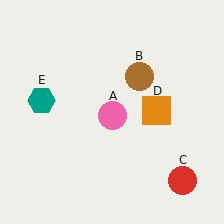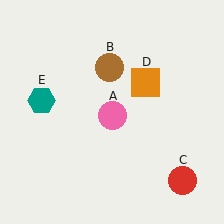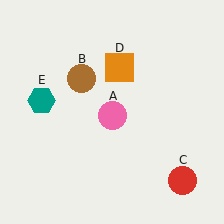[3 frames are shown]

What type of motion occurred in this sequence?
The brown circle (object B), orange square (object D) rotated counterclockwise around the center of the scene.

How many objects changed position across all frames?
2 objects changed position: brown circle (object B), orange square (object D).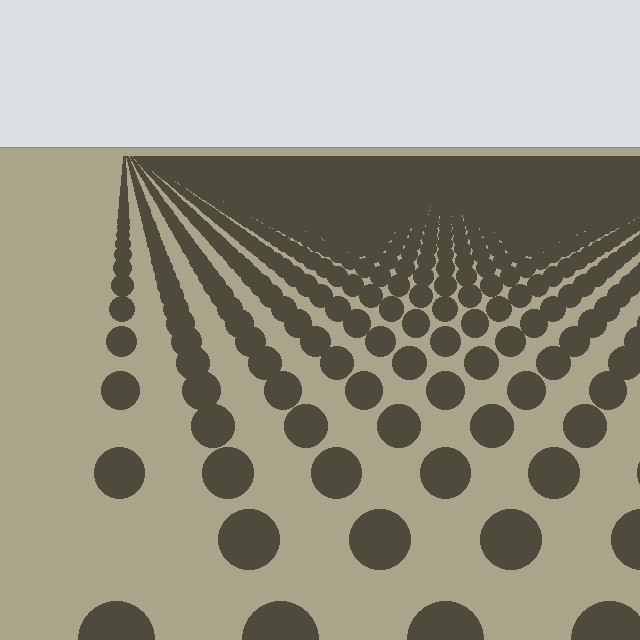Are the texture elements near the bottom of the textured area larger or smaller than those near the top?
Larger. Near the bottom, elements are closer to the viewer and appear at a bigger on-screen size.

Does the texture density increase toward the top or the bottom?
Density increases toward the top.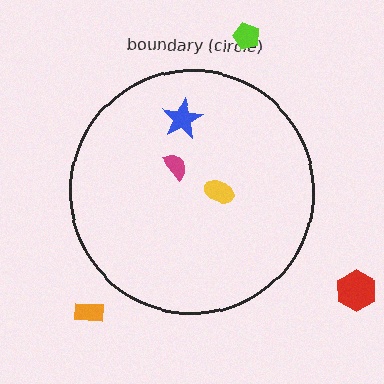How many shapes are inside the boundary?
3 inside, 3 outside.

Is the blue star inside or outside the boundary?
Inside.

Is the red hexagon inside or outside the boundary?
Outside.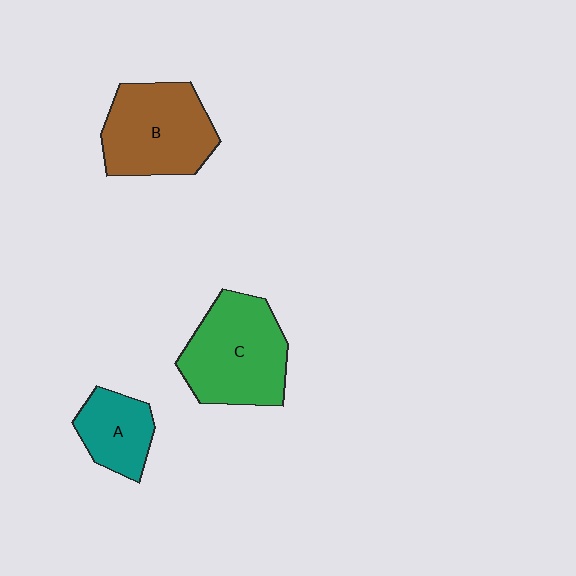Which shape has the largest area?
Shape C (green).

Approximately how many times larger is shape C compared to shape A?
Approximately 1.9 times.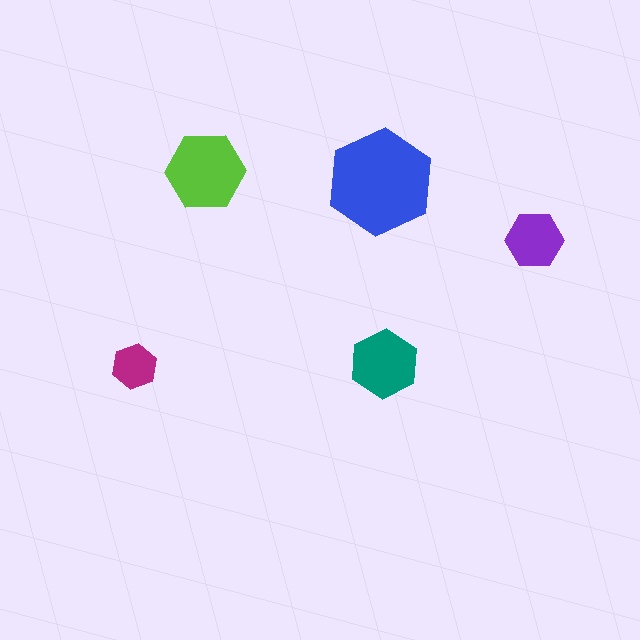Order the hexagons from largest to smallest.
the blue one, the lime one, the teal one, the purple one, the magenta one.